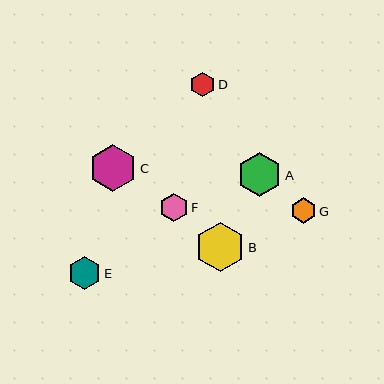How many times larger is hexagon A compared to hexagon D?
Hexagon A is approximately 1.8 times the size of hexagon D.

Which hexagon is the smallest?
Hexagon D is the smallest with a size of approximately 25 pixels.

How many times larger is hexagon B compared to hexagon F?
Hexagon B is approximately 1.8 times the size of hexagon F.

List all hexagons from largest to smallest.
From largest to smallest: B, C, A, E, F, G, D.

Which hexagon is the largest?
Hexagon B is the largest with a size of approximately 49 pixels.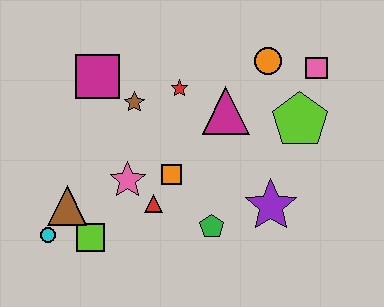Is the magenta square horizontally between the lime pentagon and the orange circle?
No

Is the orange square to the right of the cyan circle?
Yes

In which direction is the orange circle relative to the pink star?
The orange circle is to the right of the pink star.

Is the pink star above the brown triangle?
Yes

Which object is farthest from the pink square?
The cyan circle is farthest from the pink square.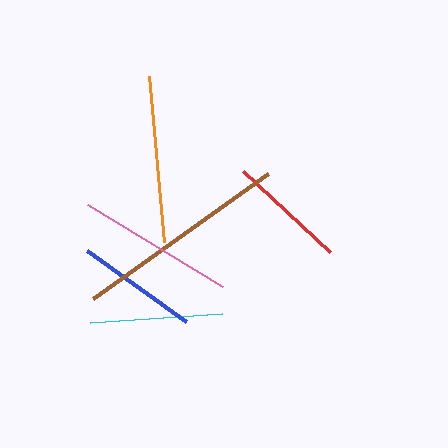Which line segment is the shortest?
The red line is the shortest at approximately 119 pixels.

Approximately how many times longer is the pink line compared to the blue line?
The pink line is approximately 1.3 times the length of the blue line.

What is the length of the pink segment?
The pink segment is approximately 158 pixels long.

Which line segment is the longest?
The brown line is the longest at approximately 215 pixels.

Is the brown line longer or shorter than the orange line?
The brown line is longer than the orange line.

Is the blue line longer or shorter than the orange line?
The orange line is longer than the blue line.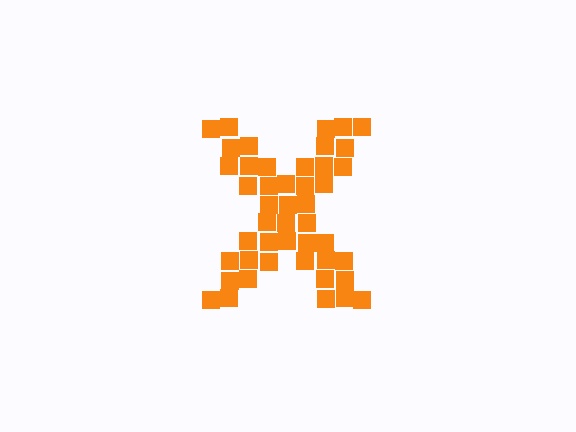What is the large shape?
The large shape is the letter X.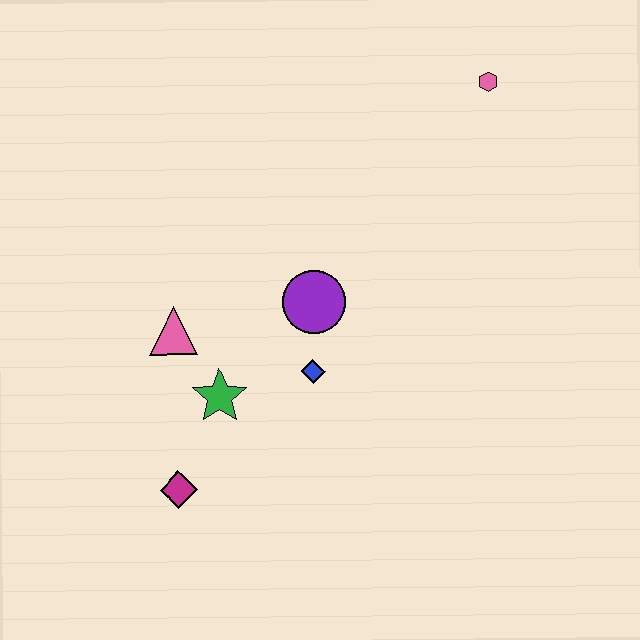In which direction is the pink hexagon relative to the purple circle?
The pink hexagon is above the purple circle.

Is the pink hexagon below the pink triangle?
No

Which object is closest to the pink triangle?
The green star is closest to the pink triangle.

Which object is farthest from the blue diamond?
The pink hexagon is farthest from the blue diamond.